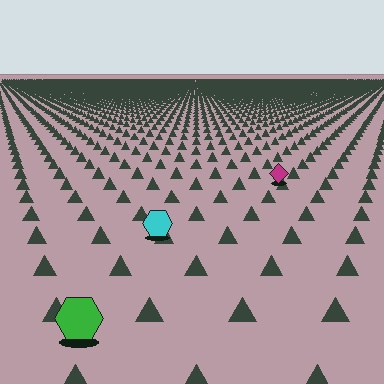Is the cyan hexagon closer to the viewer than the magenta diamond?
Yes. The cyan hexagon is closer — you can tell from the texture gradient: the ground texture is coarser near it.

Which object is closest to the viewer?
The green hexagon is closest. The texture marks near it are larger and more spread out.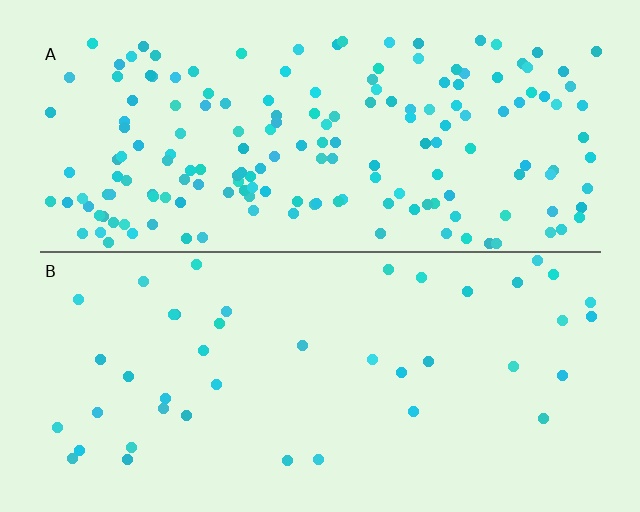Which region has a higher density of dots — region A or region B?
A (the top).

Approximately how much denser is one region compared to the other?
Approximately 4.1× — region A over region B.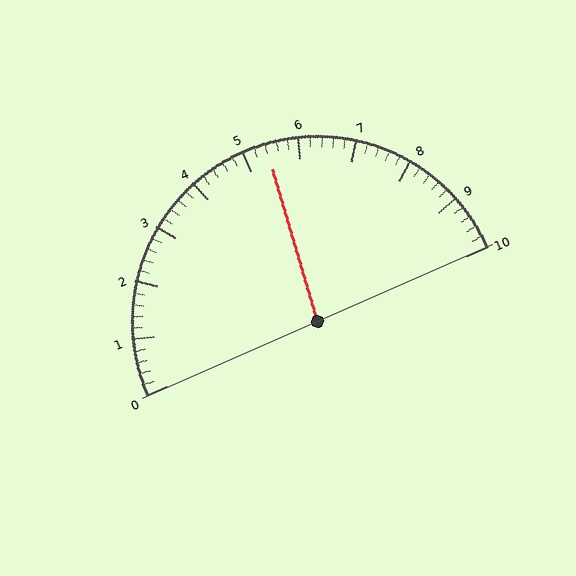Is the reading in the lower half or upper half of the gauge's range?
The reading is in the upper half of the range (0 to 10).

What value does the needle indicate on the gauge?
The needle indicates approximately 5.4.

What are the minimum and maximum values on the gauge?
The gauge ranges from 0 to 10.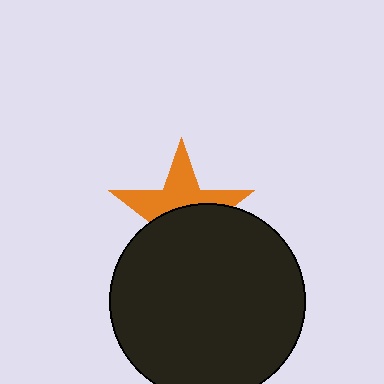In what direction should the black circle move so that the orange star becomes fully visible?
The black circle should move down. That is the shortest direction to clear the overlap and leave the orange star fully visible.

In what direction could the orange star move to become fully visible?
The orange star could move up. That would shift it out from behind the black circle entirely.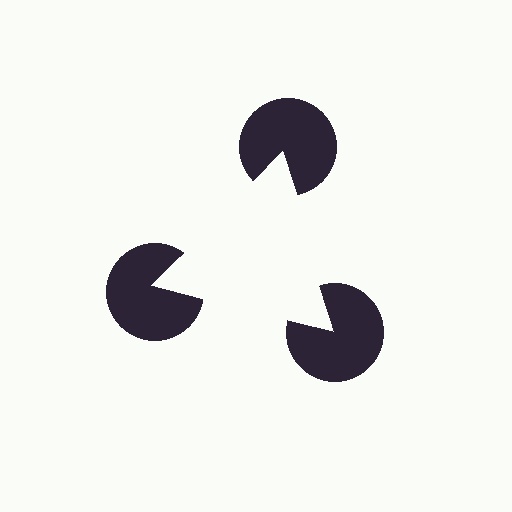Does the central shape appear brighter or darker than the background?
It typically appears slightly brighter than the background, even though no actual brightness change is drawn.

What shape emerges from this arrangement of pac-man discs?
An illusory triangle — its edges are inferred from the aligned wedge cuts in the pac-man discs, not physically drawn.